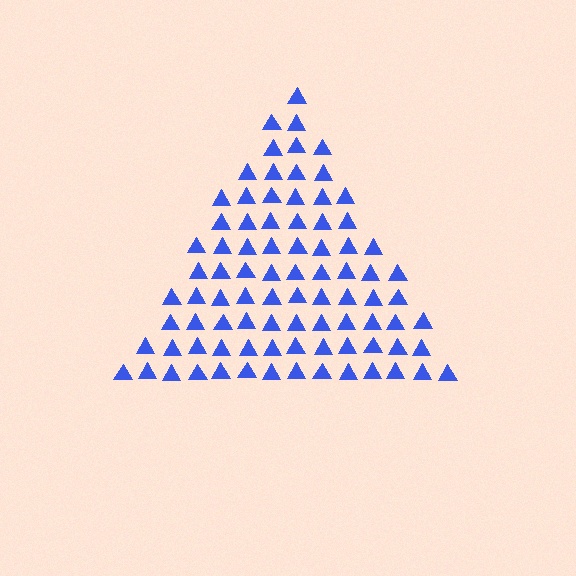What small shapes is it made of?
It is made of small triangles.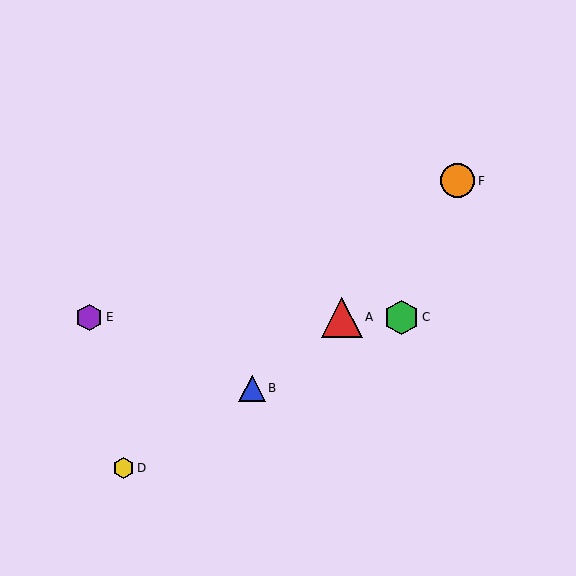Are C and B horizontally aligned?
No, C is at y≈317 and B is at y≈388.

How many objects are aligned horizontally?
3 objects (A, C, E) are aligned horizontally.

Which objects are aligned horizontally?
Objects A, C, E are aligned horizontally.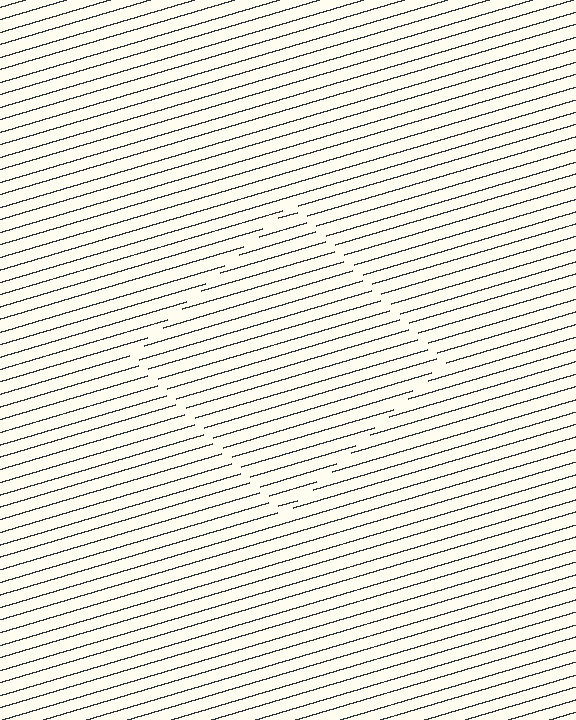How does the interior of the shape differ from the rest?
The interior of the shape contains the same grating, shifted by half a period — the contour is defined by the phase discontinuity where line-ends from the inner and outer gratings abut.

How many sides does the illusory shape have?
4 sides — the line-ends trace a square.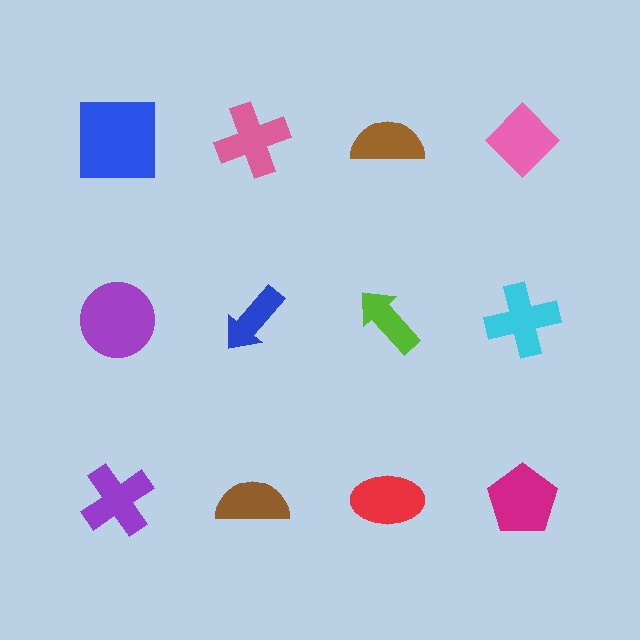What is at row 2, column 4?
A cyan cross.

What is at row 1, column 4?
A pink diamond.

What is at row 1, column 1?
A blue square.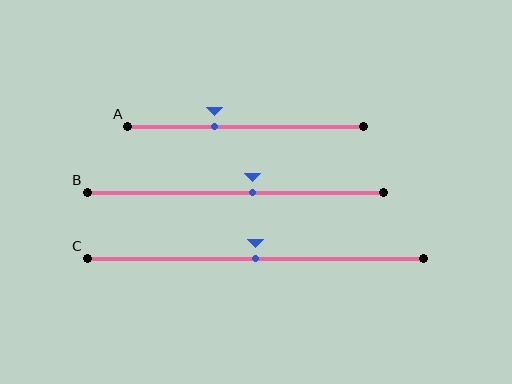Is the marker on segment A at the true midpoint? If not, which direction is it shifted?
No, the marker on segment A is shifted to the left by about 13% of the segment length.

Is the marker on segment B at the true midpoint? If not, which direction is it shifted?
No, the marker on segment B is shifted to the right by about 6% of the segment length.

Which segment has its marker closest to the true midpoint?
Segment C has its marker closest to the true midpoint.